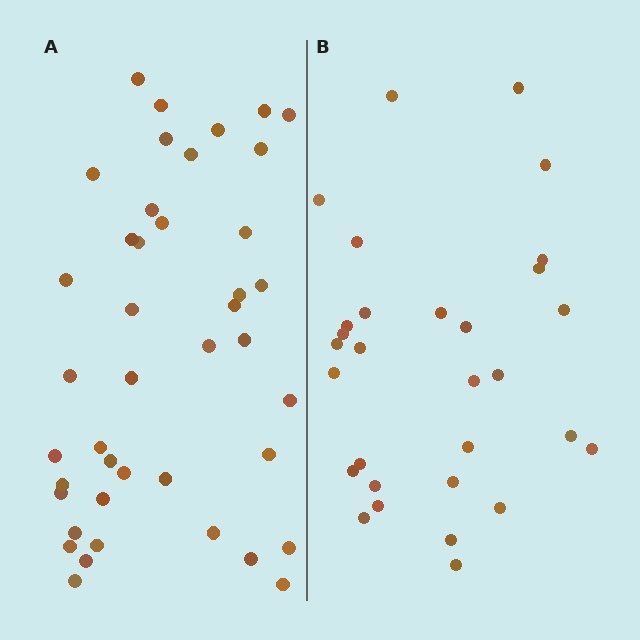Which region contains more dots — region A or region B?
Region A (the left region) has more dots.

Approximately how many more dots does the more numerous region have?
Region A has roughly 12 or so more dots than region B.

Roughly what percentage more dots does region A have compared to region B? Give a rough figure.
About 40% more.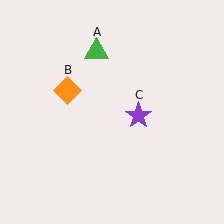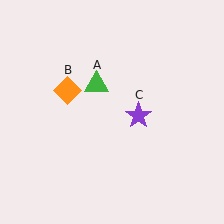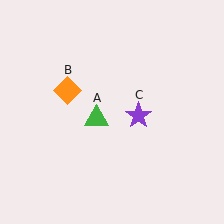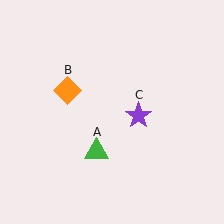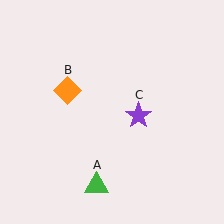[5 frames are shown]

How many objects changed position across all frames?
1 object changed position: green triangle (object A).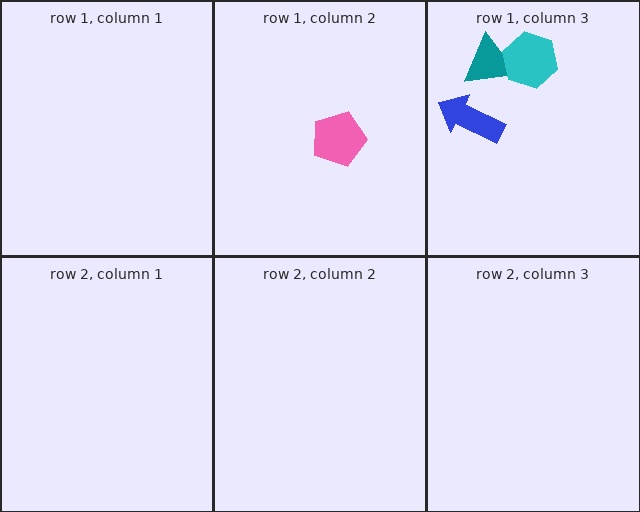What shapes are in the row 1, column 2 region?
The pink pentagon.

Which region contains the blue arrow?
The row 1, column 3 region.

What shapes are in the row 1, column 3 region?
The teal triangle, the cyan hexagon, the blue arrow.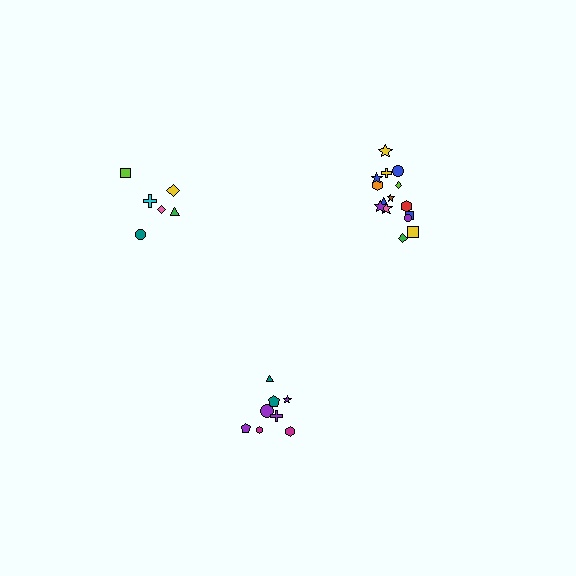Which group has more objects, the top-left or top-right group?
The top-right group.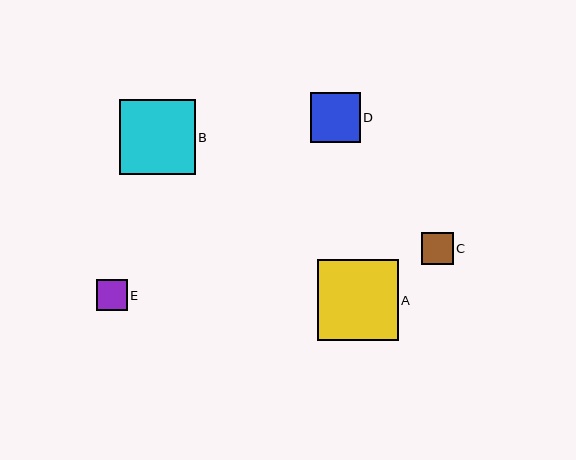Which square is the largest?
Square A is the largest with a size of approximately 81 pixels.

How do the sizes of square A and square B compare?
Square A and square B are approximately the same size.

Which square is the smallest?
Square E is the smallest with a size of approximately 31 pixels.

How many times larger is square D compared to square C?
Square D is approximately 1.6 times the size of square C.